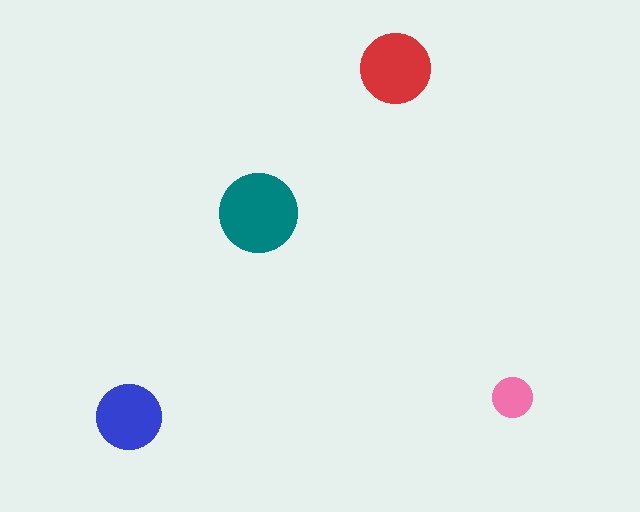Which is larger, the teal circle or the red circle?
The teal one.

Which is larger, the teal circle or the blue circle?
The teal one.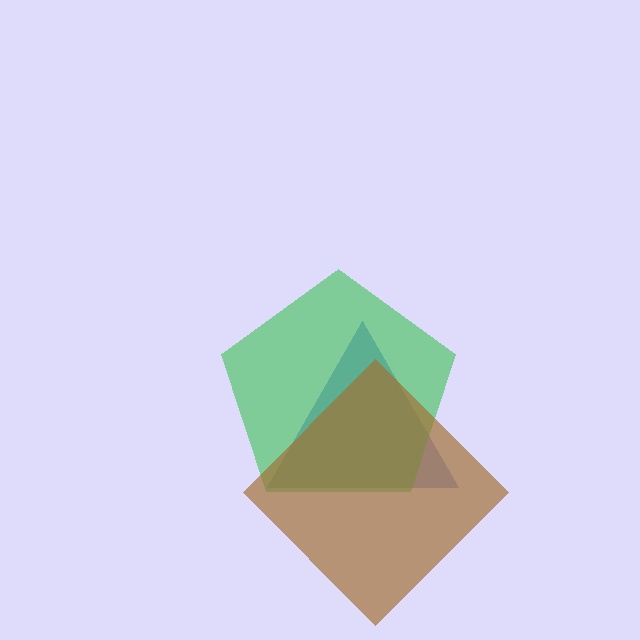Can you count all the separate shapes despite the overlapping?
Yes, there are 3 separate shapes.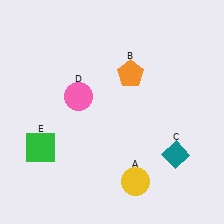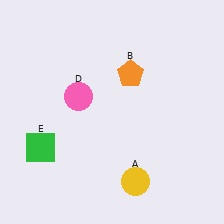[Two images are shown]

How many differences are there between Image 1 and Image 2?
There is 1 difference between the two images.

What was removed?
The teal diamond (C) was removed in Image 2.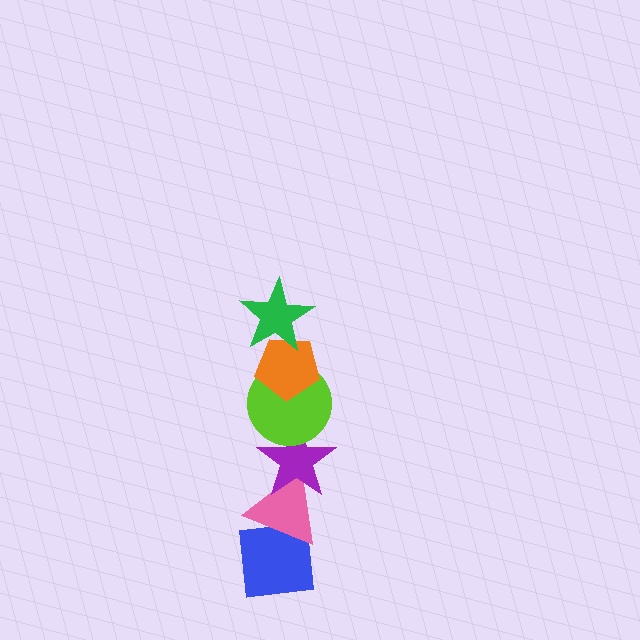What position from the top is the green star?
The green star is 1st from the top.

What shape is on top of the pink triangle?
The purple star is on top of the pink triangle.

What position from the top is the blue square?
The blue square is 6th from the top.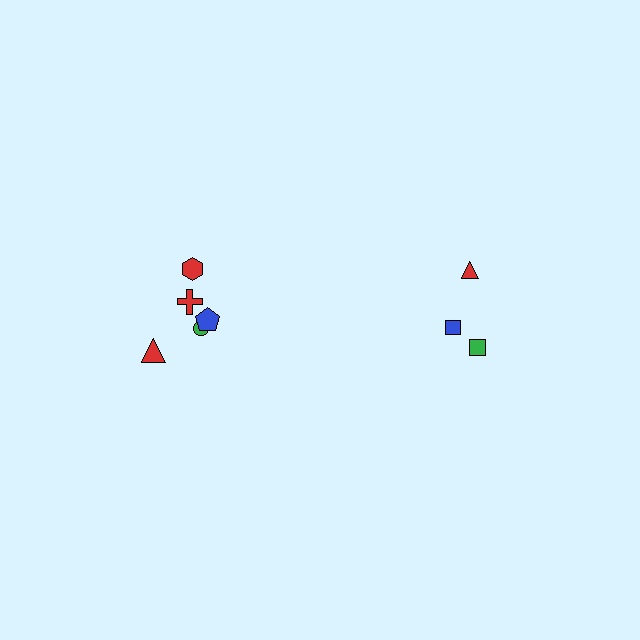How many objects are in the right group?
There are 3 objects.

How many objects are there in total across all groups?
There are 8 objects.